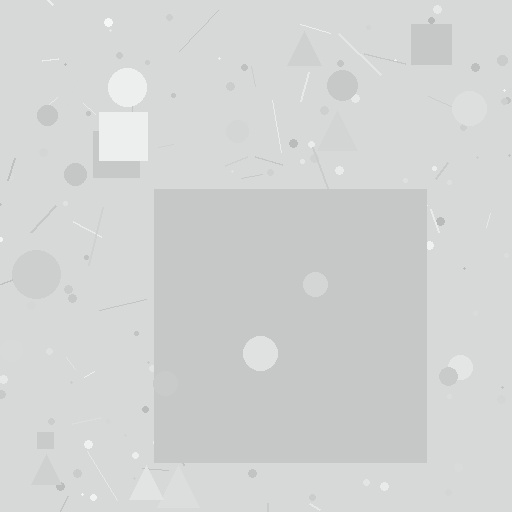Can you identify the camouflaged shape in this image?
The camouflaged shape is a square.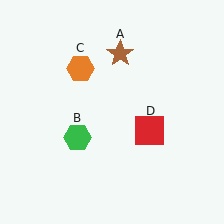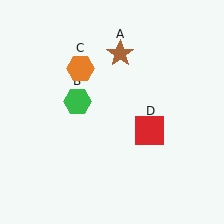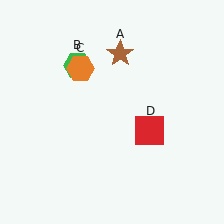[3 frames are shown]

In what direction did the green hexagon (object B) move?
The green hexagon (object B) moved up.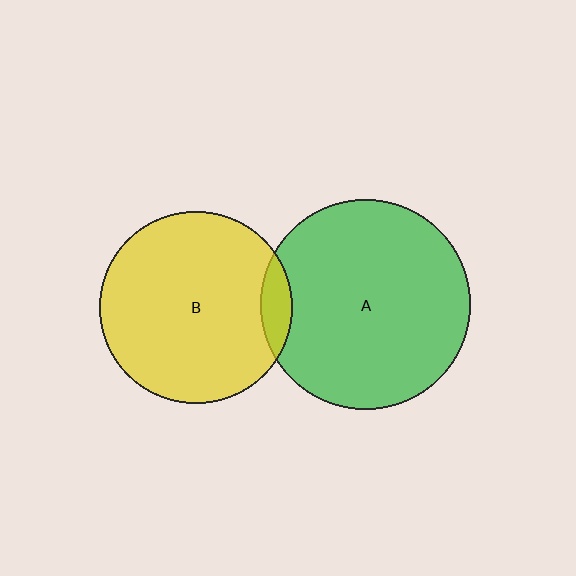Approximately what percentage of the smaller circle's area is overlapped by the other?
Approximately 10%.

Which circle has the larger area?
Circle A (green).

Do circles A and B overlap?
Yes.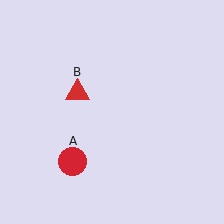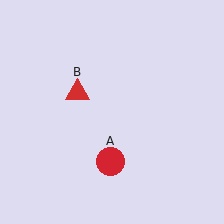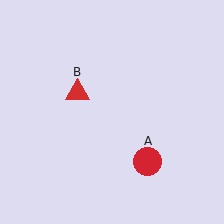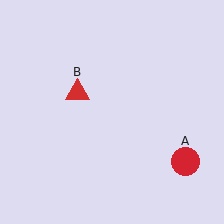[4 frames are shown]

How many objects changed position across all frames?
1 object changed position: red circle (object A).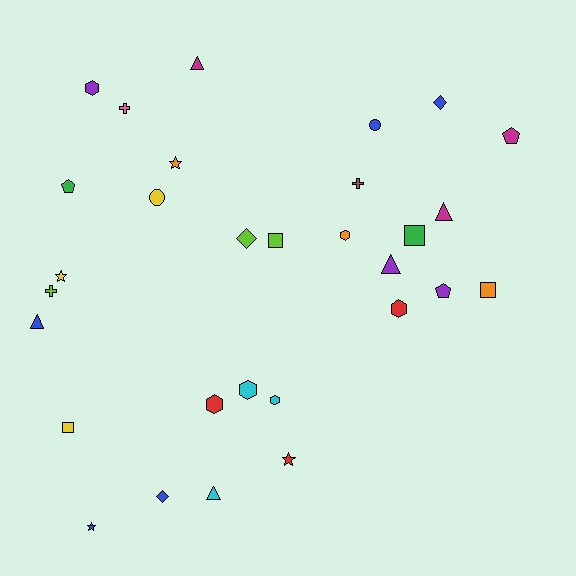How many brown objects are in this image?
There is 1 brown object.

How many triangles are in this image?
There are 5 triangles.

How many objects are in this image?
There are 30 objects.